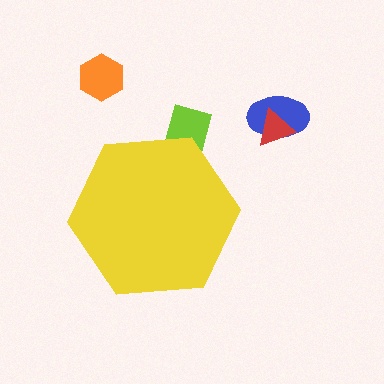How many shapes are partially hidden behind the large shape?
1 shape is partially hidden.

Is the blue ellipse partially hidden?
No, the blue ellipse is fully visible.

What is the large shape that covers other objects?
A yellow hexagon.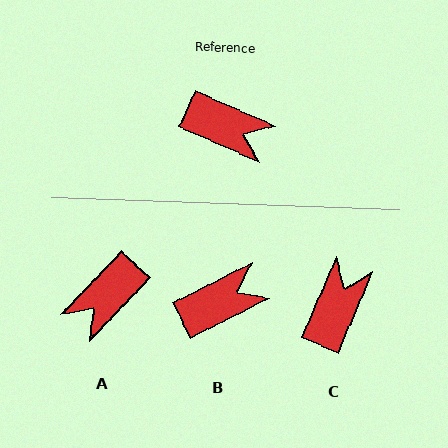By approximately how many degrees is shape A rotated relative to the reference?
Approximately 110 degrees clockwise.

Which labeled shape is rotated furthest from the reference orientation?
A, about 110 degrees away.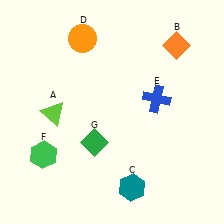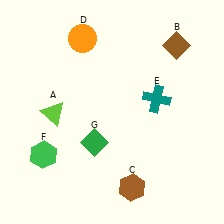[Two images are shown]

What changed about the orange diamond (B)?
In Image 1, B is orange. In Image 2, it changed to brown.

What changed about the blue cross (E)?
In Image 1, E is blue. In Image 2, it changed to teal.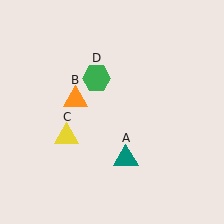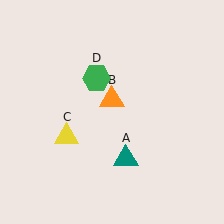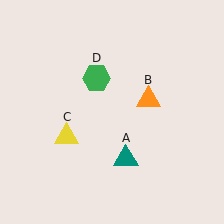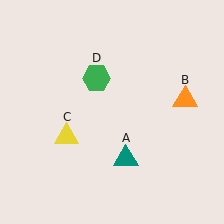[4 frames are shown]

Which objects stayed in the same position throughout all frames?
Teal triangle (object A) and yellow triangle (object C) and green hexagon (object D) remained stationary.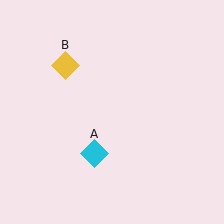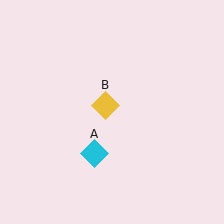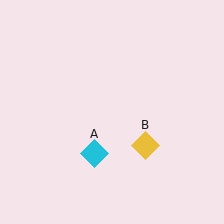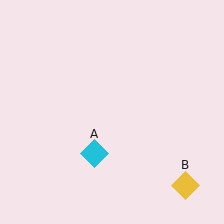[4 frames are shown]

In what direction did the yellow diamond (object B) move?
The yellow diamond (object B) moved down and to the right.